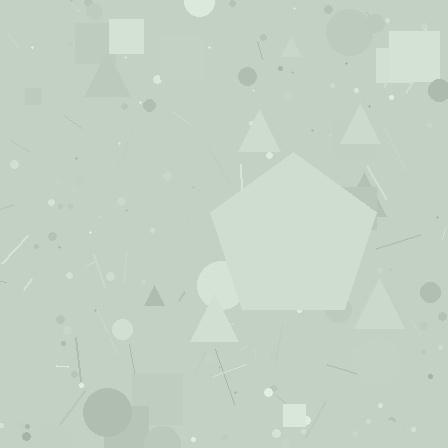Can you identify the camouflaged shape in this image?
The camouflaged shape is a pentagon.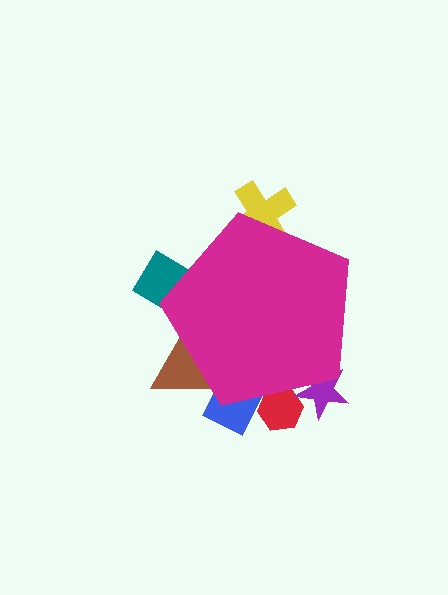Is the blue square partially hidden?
Yes, the blue square is partially hidden behind the magenta pentagon.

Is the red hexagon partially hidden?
Yes, the red hexagon is partially hidden behind the magenta pentagon.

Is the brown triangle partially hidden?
Yes, the brown triangle is partially hidden behind the magenta pentagon.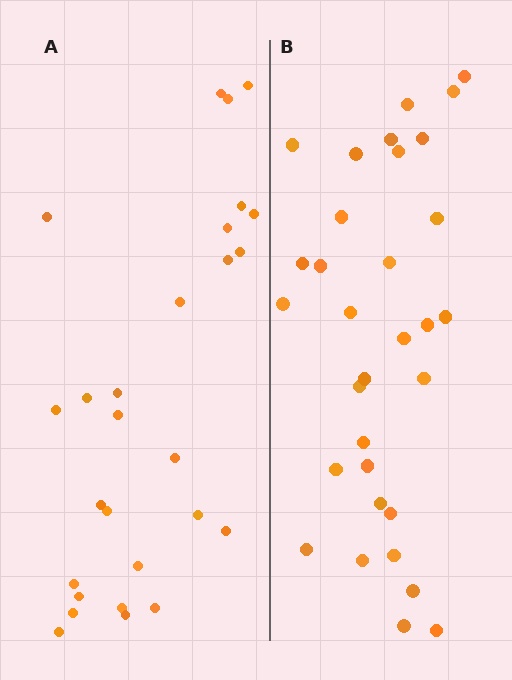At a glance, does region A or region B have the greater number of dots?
Region B (the right region) has more dots.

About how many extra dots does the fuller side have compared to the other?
Region B has about 5 more dots than region A.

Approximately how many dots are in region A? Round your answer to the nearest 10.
About 30 dots. (The exact count is 27, which rounds to 30.)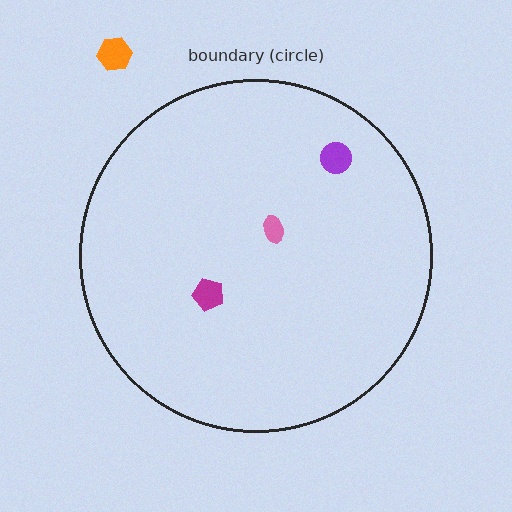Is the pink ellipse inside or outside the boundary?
Inside.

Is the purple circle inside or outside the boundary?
Inside.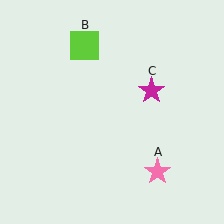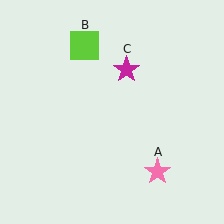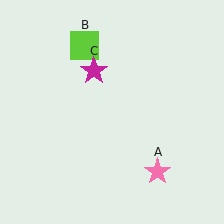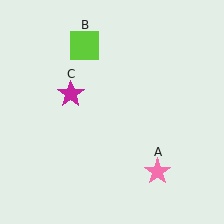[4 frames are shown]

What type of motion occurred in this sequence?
The magenta star (object C) rotated counterclockwise around the center of the scene.